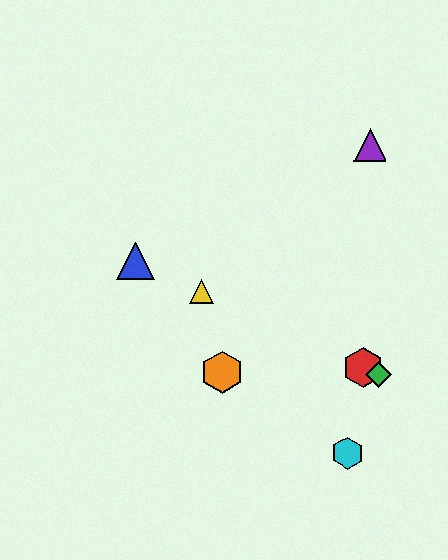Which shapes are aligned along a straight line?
The red hexagon, the blue triangle, the green diamond, the yellow triangle are aligned along a straight line.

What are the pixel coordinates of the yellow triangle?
The yellow triangle is at (201, 291).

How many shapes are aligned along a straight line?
4 shapes (the red hexagon, the blue triangle, the green diamond, the yellow triangle) are aligned along a straight line.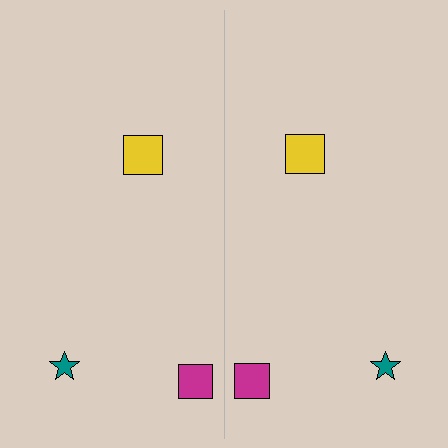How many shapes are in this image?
There are 6 shapes in this image.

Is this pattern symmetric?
Yes, this pattern has bilateral (reflection) symmetry.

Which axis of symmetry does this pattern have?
The pattern has a vertical axis of symmetry running through the center of the image.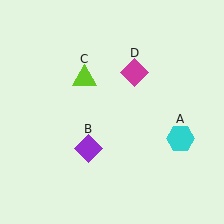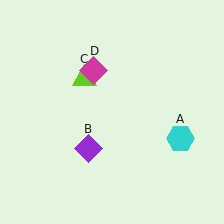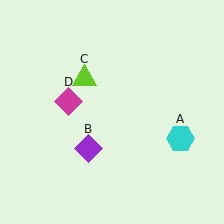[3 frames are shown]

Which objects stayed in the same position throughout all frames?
Cyan hexagon (object A) and purple diamond (object B) and lime triangle (object C) remained stationary.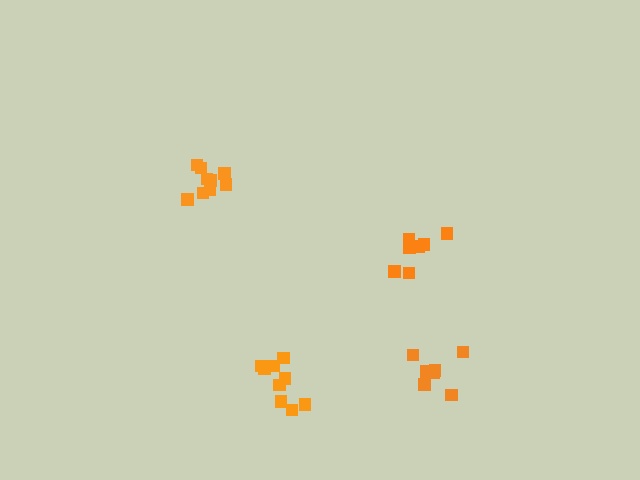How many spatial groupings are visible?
There are 4 spatial groupings.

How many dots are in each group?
Group 1: 9 dots, Group 2: 7 dots, Group 3: 9 dots, Group 4: 7 dots (32 total).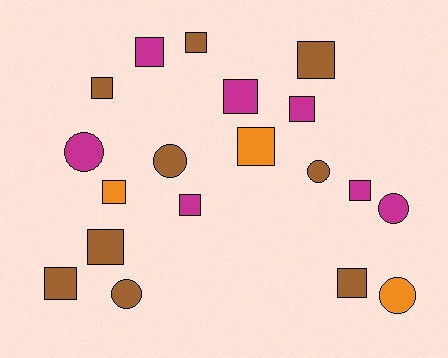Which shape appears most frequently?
Square, with 13 objects.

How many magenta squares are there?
There are 5 magenta squares.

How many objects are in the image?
There are 19 objects.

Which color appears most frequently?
Brown, with 9 objects.